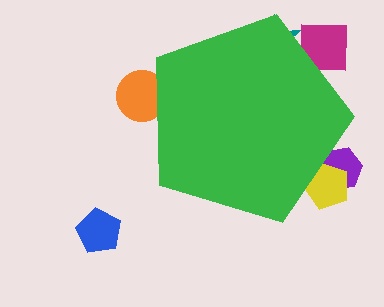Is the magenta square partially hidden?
Yes, the magenta square is partially hidden behind the green pentagon.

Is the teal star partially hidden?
Yes, the teal star is partially hidden behind the green pentagon.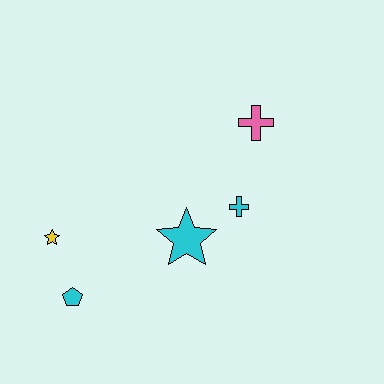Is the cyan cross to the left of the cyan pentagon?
No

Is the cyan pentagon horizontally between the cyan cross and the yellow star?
Yes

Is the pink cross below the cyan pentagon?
No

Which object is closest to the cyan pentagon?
The yellow star is closest to the cyan pentagon.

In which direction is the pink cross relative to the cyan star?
The pink cross is above the cyan star.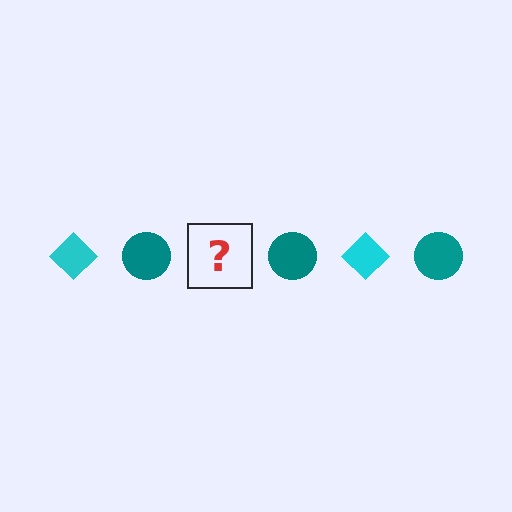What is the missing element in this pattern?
The missing element is a cyan diamond.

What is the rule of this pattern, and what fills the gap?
The rule is that the pattern alternates between cyan diamond and teal circle. The gap should be filled with a cyan diamond.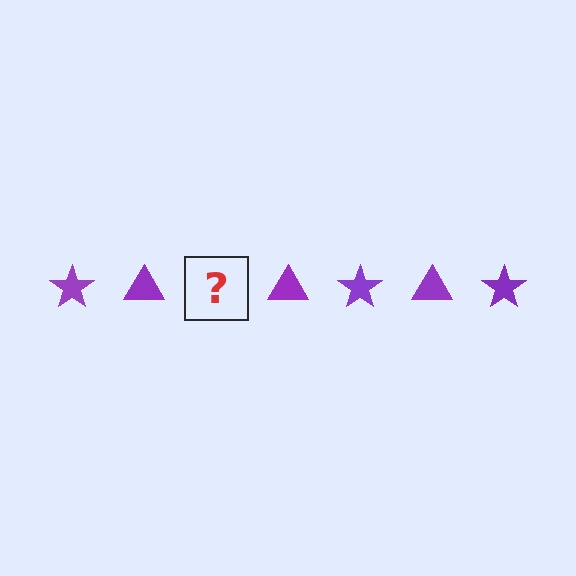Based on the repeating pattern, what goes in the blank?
The blank should be a purple star.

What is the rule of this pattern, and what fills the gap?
The rule is that the pattern cycles through star, triangle shapes in purple. The gap should be filled with a purple star.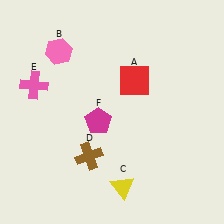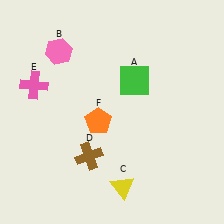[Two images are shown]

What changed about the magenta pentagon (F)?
In Image 1, F is magenta. In Image 2, it changed to orange.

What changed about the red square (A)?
In Image 1, A is red. In Image 2, it changed to green.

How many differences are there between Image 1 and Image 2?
There are 2 differences between the two images.